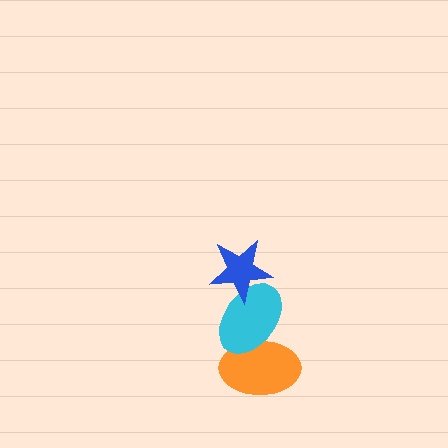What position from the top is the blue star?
The blue star is 1st from the top.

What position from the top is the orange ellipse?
The orange ellipse is 3rd from the top.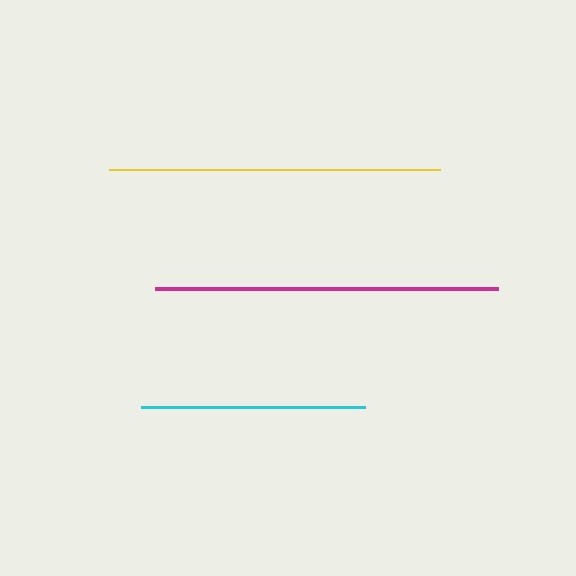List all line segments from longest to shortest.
From longest to shortest: magenta, yellow, cyan.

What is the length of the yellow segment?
The yellow segment is approximately 332 pixels long.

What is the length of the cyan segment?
The cyan segment is approximately 224 pixels long.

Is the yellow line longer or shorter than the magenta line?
The magenta line is longer than the yellow line.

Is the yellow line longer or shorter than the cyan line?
The yellow line is longer than the cyan line.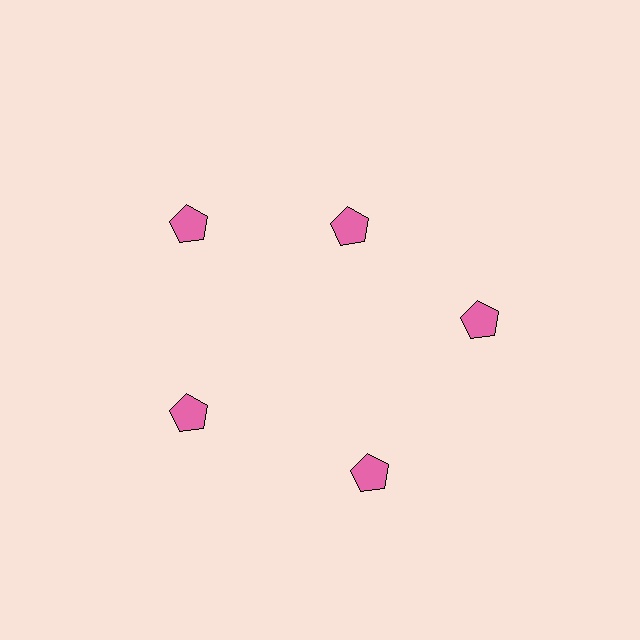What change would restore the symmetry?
The symmetry would be restored by moving it outward, back onto the ring so that all 5 pentagons sit at equal angles and equal distance from the center.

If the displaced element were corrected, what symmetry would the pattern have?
It would have 5-fold rotational symmetry — the pattern would map onto itself every 72 degrees.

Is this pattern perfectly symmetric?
No. The 5 pink pentagons are arranged in a ring, but one element near the 1 o'clock position is pulled inward toward the center, breaking the 5-fold rotational symmetry.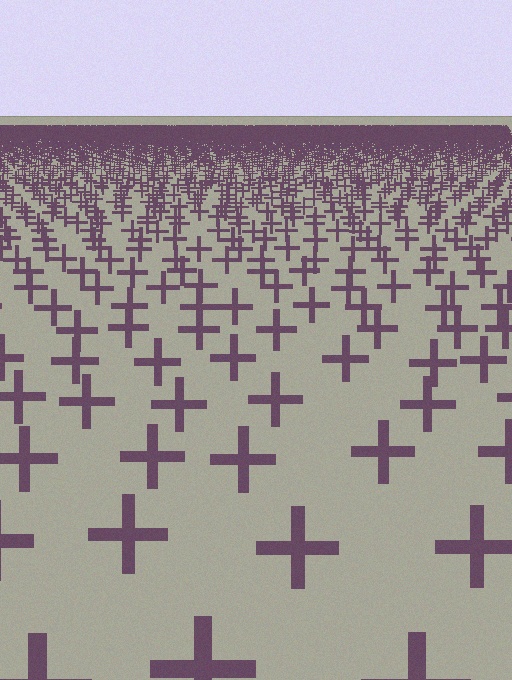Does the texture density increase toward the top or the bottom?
Density increases toward the top.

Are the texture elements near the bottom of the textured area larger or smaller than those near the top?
Larger. Near the bottom, elements are closer to the viewer and appear at a bigger on-screen size.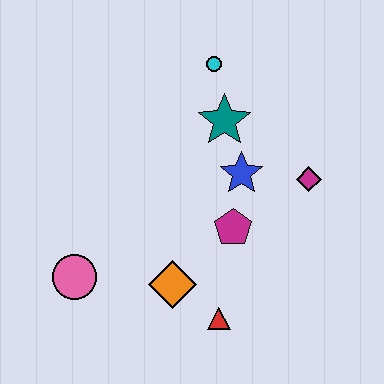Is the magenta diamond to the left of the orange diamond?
No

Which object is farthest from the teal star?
The pink circle is farthest from the teal star.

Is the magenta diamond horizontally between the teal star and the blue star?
No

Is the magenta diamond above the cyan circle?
No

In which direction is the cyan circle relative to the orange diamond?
The cyan circle is above the orange diamond.